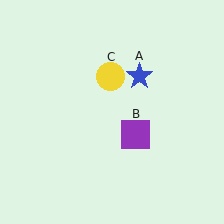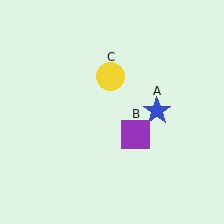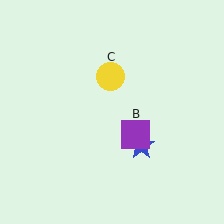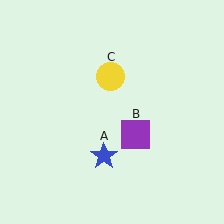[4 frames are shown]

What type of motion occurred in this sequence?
The blue star (object A) rotated clockwise around the center of the scene.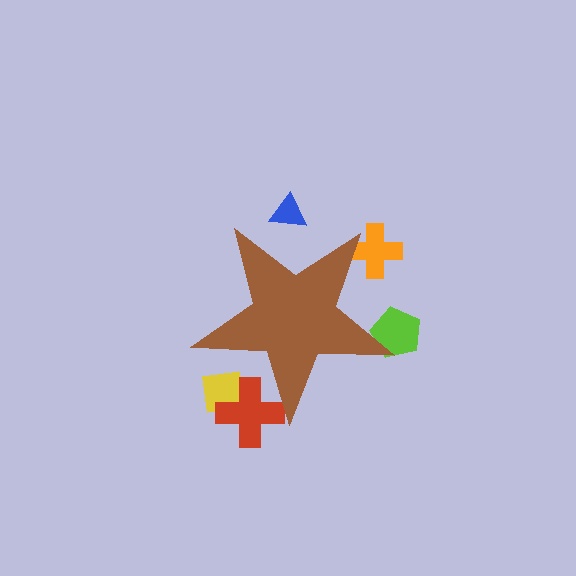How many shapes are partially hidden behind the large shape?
5 shapes are partially hidden.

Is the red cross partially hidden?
Yes, the red cross is partially hidden behind the brown star.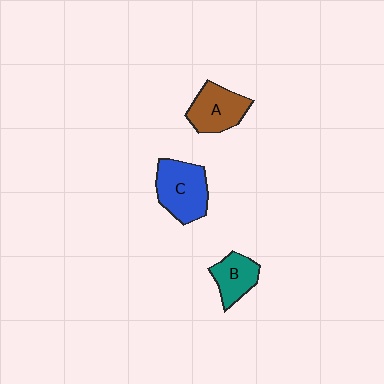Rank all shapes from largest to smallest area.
From largest to smallest: C (blue), A (brown), B (teal).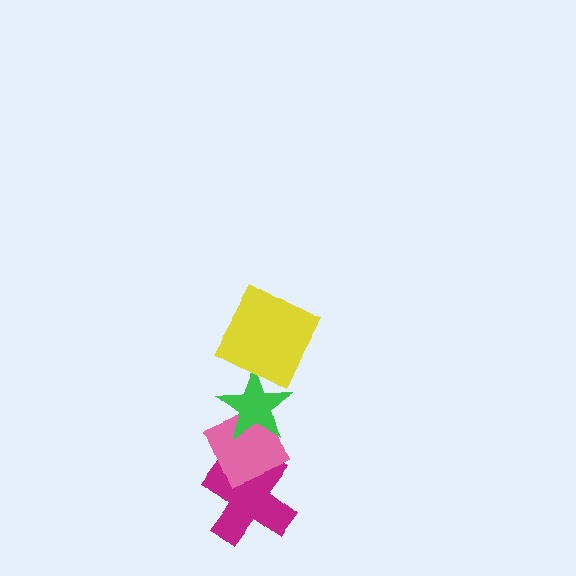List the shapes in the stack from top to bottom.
From top to bottom: the yellow square, the green star, the pink diamond, the magenta cross.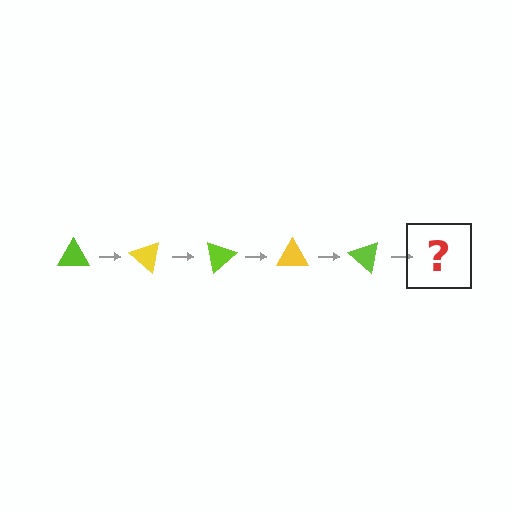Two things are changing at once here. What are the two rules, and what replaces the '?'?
The two rules are that it rotates 40 degrees each step and the color cycles through lime and yellow. The '?' should be a yellow triangle, rotated 200 degrees from the start.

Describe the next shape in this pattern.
It should be a yellow triangle, rotated 200 degrees from the start.